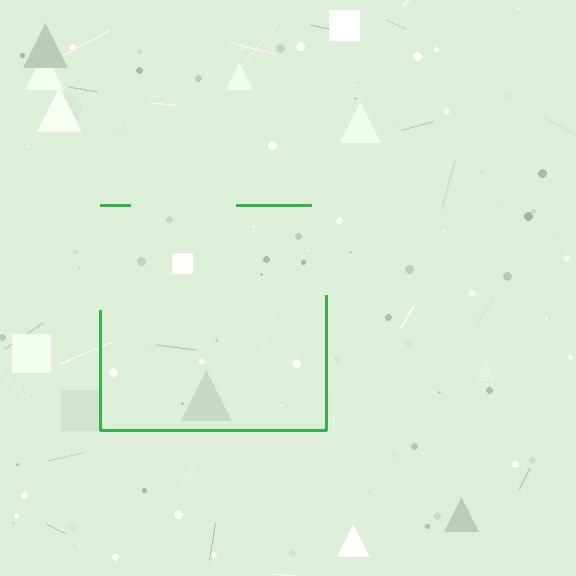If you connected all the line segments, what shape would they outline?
They would outline a square.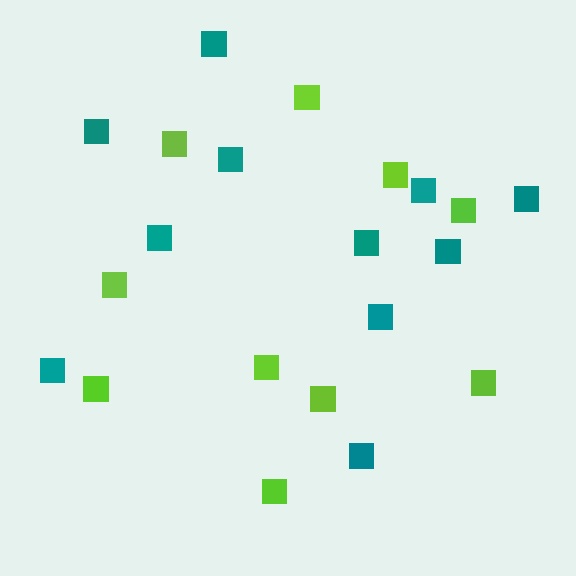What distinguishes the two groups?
There are 2 groups: one group of lime squares (10) and one group of teal squares (11).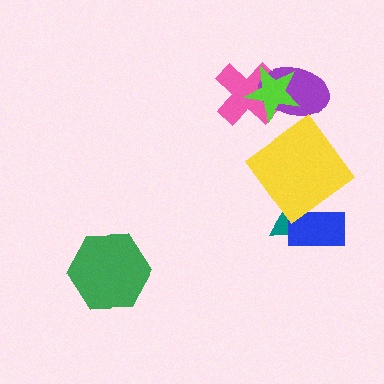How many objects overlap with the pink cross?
2 objects overlap with the pink cross.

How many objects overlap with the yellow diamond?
1 object overlaps with the yellow diamond.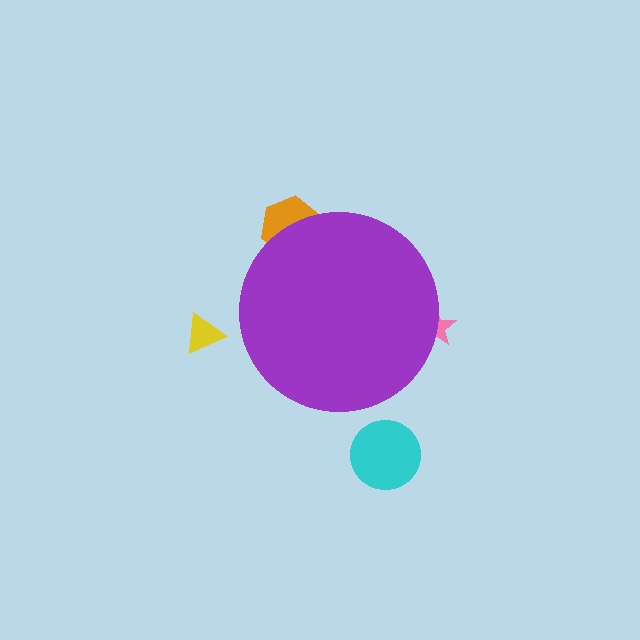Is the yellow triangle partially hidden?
No, the yellow triangle is fully visible.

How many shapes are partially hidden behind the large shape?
2 shapes are partially hidden.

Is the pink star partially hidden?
Yes, the pink star is partially hidden behind the purple circle.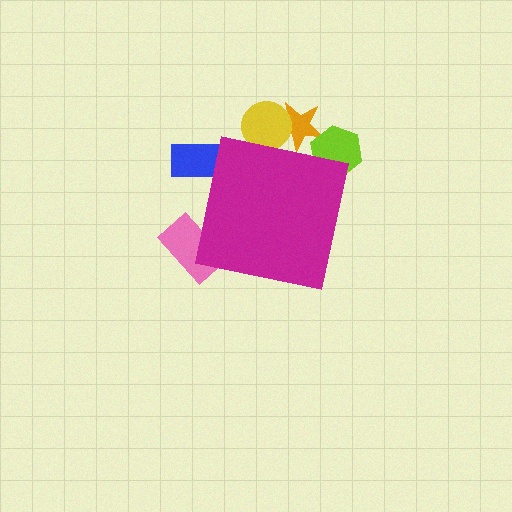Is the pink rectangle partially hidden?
Yes, the pink rectangle is partially hidden behind the magenta square.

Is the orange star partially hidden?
Yes, the orange star is partially hidden behind the magenta square.